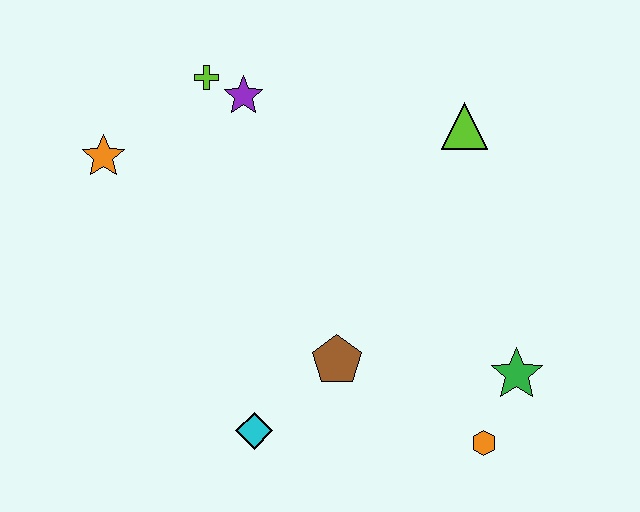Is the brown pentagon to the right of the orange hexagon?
No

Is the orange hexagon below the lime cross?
Yes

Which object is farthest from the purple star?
The orange hexagon is farthest from the purple star.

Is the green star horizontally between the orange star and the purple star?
No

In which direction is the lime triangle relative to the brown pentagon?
The lime triangle is above the brown pentagon.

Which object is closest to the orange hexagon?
The green star is closest to the orange hexagon.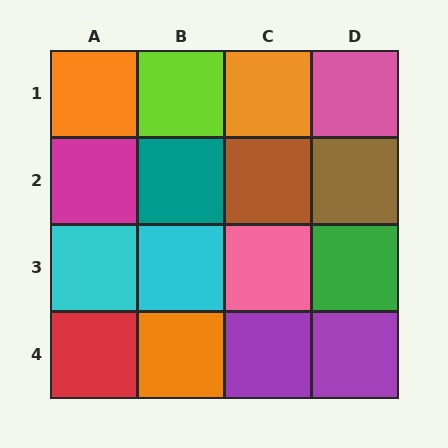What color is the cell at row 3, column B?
Cyan.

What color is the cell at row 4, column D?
Purple.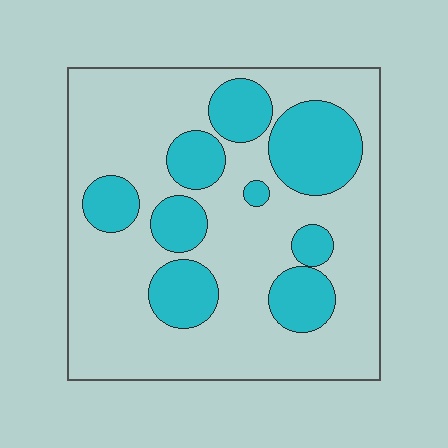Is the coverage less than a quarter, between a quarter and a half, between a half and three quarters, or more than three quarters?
Between a quarter and a half.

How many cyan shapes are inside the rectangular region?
9.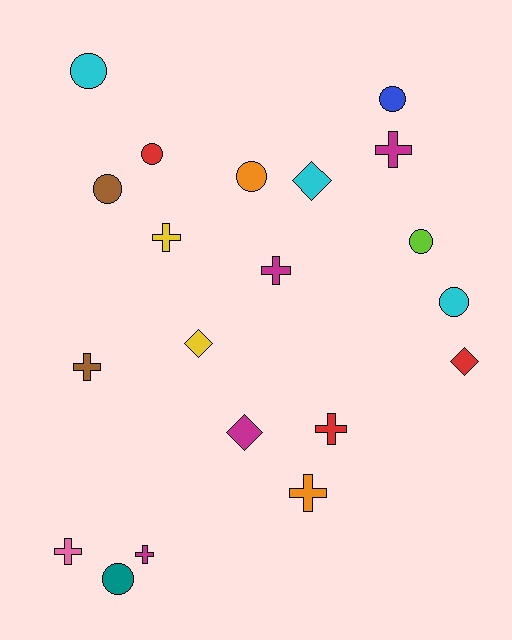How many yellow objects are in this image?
There are 2 yellow objects.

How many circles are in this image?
There are 8 circles.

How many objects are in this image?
There are 20 objects.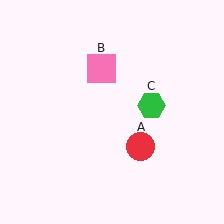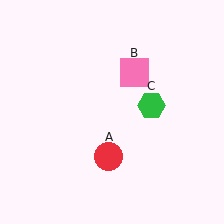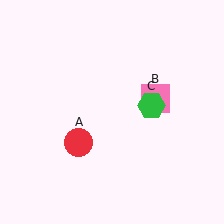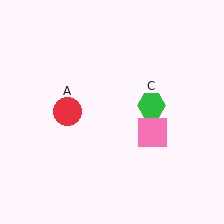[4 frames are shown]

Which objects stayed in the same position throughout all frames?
Green hexagon (object C) remained stationary.